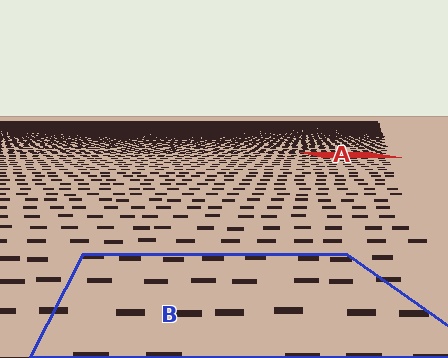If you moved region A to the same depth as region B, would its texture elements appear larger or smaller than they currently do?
They would appear larger. At a closer depth, the same texture elements are projected at a bigger on-screen size.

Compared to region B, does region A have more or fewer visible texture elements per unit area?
Region A has more texture elements per unit area — they are packed more densely because it is farther away.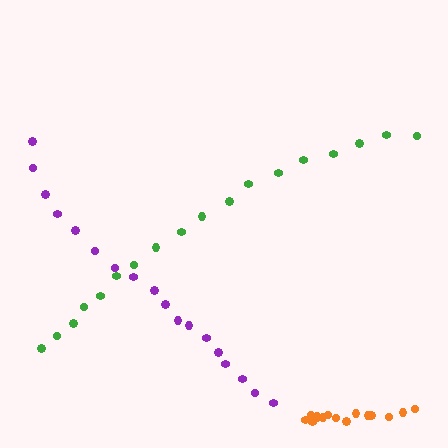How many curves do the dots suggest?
There are 3 distinct paths.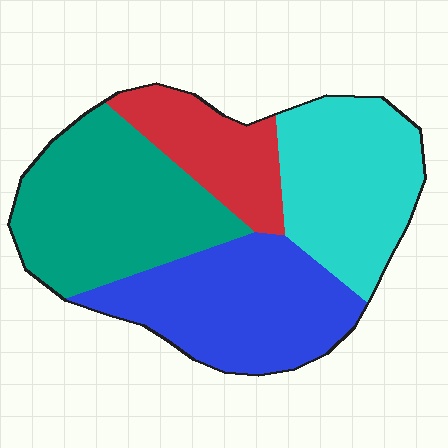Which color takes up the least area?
Red, at roughly 15%.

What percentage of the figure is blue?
Blue covers 28% of the figure.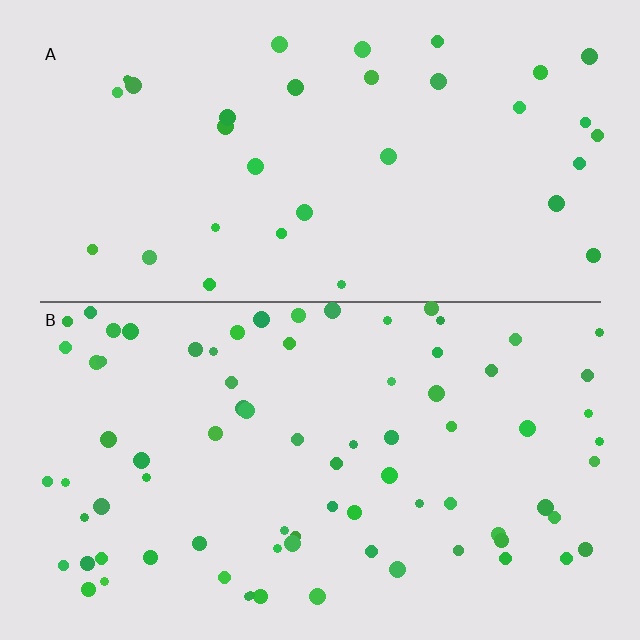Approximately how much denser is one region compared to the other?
Approximately 2.3× — region B over region A.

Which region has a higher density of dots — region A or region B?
B (the bottom).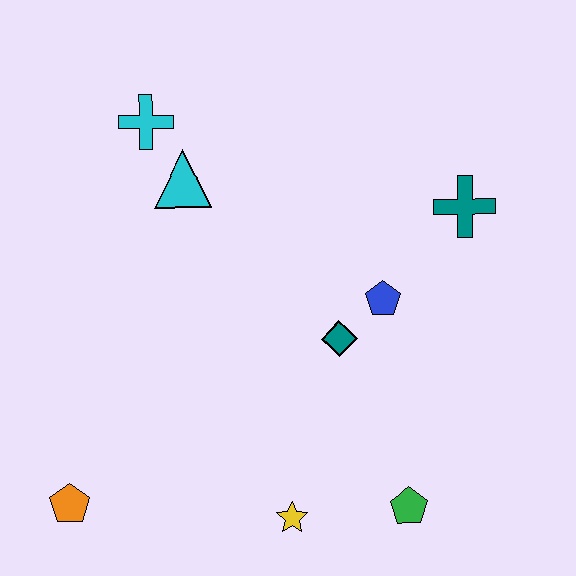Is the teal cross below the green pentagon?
No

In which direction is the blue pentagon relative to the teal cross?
The blue pentagon is below the teal cross.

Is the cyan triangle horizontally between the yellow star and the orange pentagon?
Yes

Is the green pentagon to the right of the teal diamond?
Yes